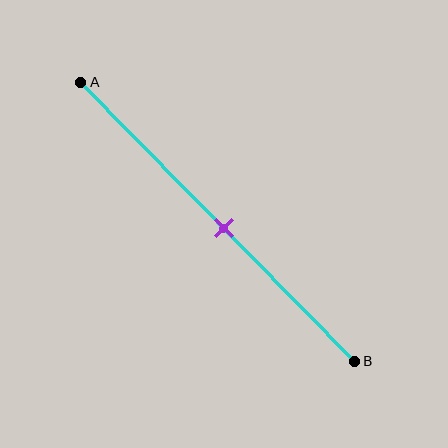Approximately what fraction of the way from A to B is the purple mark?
The purple mark is approximately 50% of the way from A to B.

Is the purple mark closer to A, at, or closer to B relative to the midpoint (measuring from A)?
The purple mark is approximately at the midpoint of segment AB.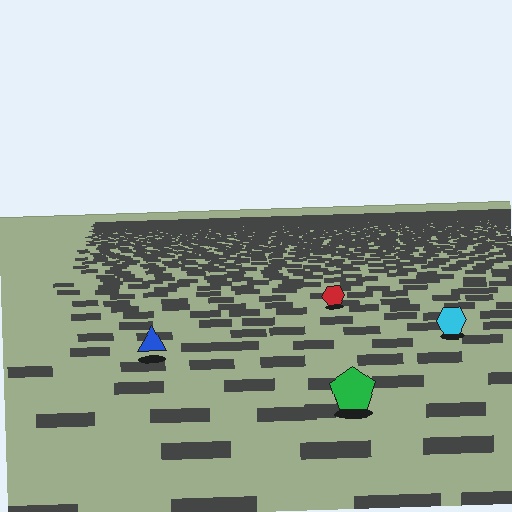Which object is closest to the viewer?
The green pentagon is closest. The texture marks near it are larger and more spread out.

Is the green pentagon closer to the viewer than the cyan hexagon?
Yes. The green pentagon is closer — you can tell from the texture gradient: the ground texture is coarser near it.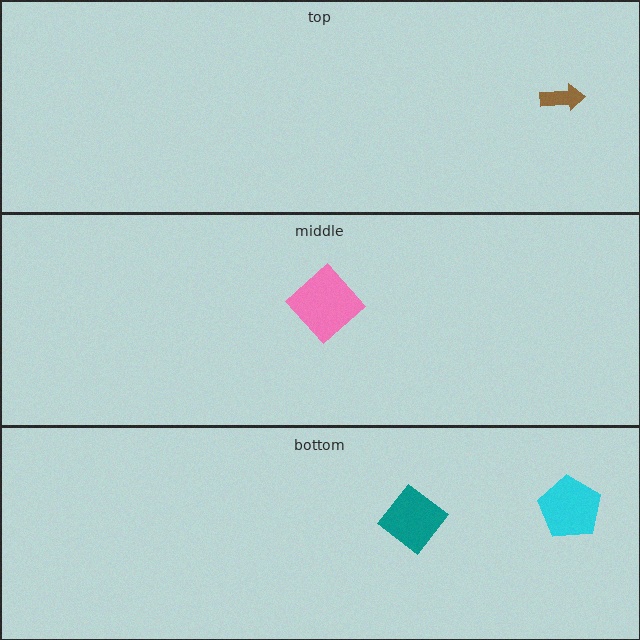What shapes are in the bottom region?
The teal diamond, the cyan pentagon.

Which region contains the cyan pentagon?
The bottom region.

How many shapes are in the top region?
1.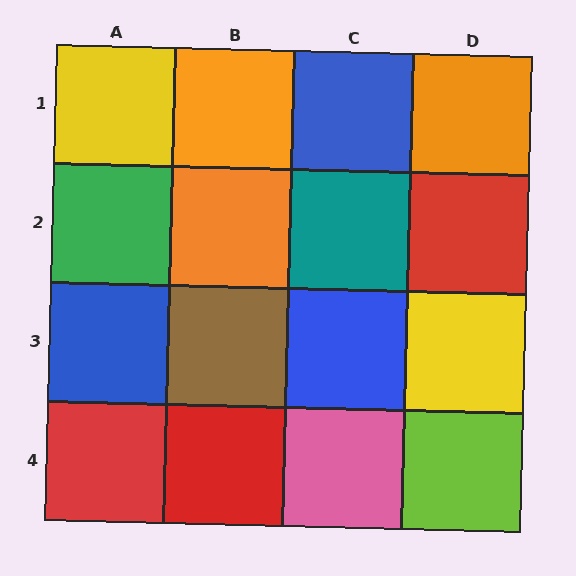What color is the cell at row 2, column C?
Teal.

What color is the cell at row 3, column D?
Yellow.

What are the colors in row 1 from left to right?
Yellow, orange, blue, orange.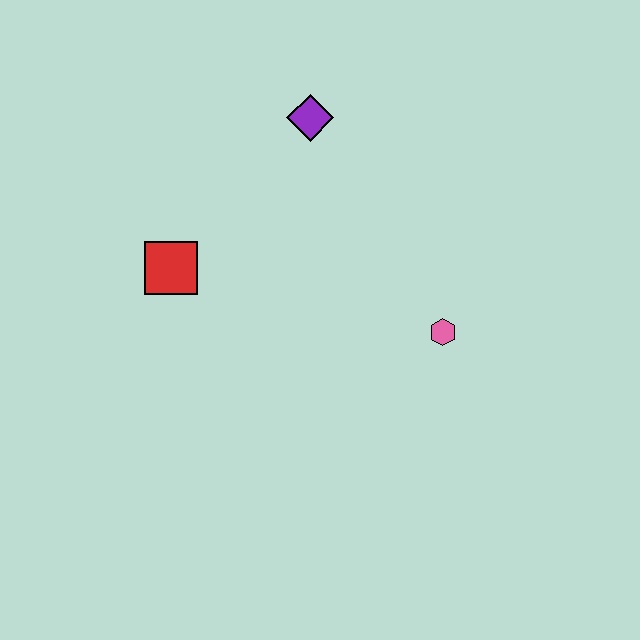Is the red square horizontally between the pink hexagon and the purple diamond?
No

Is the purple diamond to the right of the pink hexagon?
No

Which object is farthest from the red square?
The pink hexagon is farthest from the red square.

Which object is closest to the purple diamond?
The red square is closest to the purple diamond.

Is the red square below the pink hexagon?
No